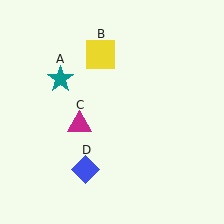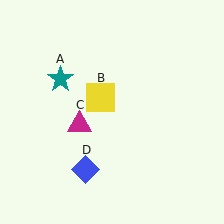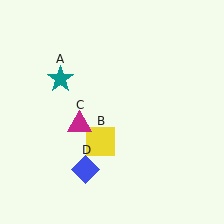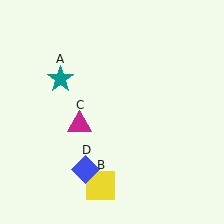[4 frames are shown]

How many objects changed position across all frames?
1 object changed position: yellow square (object B).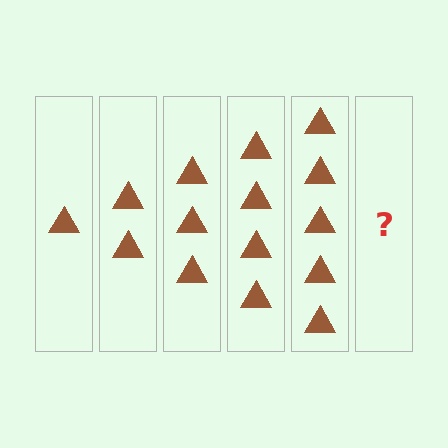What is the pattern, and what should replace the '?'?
The pattern is that each step adds one more triangle. The '?' should be 6 triangles.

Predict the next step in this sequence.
The next step is 6 triangles.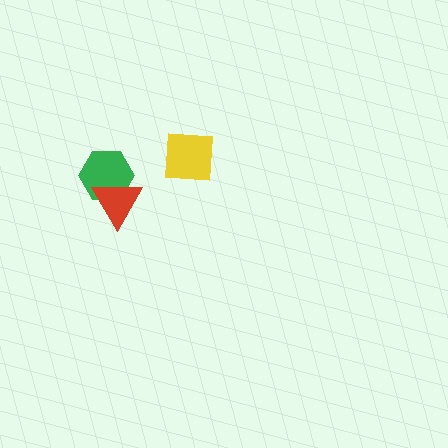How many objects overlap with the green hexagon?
1 object overlaps with the green hexagon.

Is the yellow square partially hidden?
No, no other shape covers it.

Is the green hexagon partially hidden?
Yes, it is partially covered by another shape.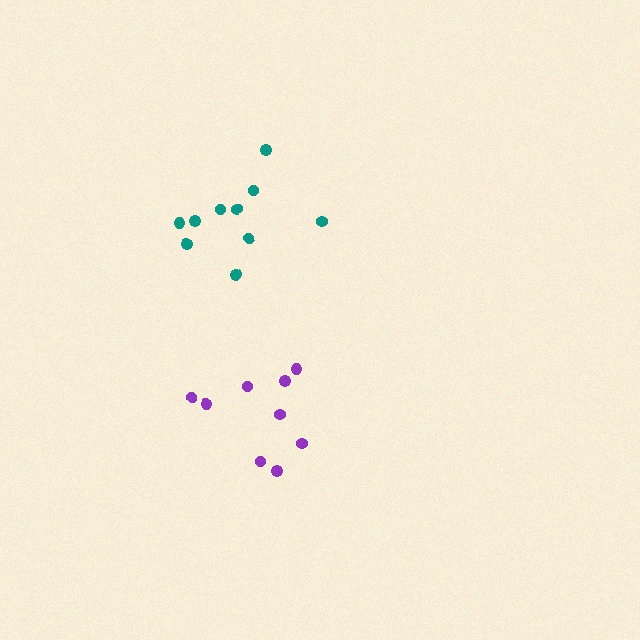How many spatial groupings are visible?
There are 2 spatial groupings.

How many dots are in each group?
Group 1: 10 dots, Group 2: 9 dots (19 total).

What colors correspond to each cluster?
The clusters are colored: teal, purple.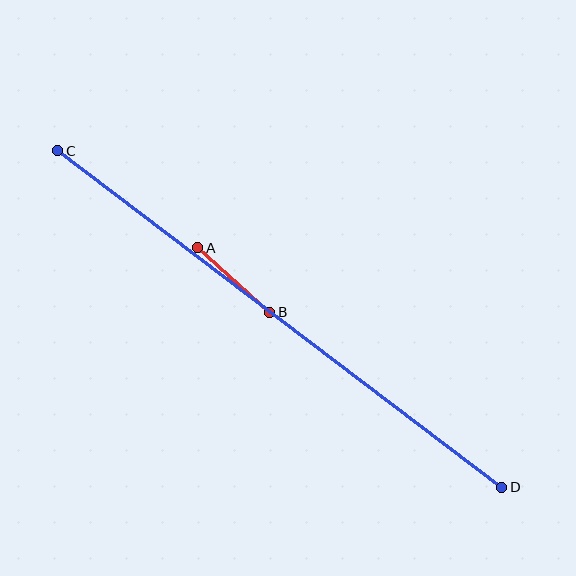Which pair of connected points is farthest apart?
Points C and D are farthest apart.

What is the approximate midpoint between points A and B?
The midpoint is at approximately (234, 280) pixels.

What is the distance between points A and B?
The distance is approximately 97 pixels.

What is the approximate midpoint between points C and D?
The midpoint is at approximately (280, 319) pixels.